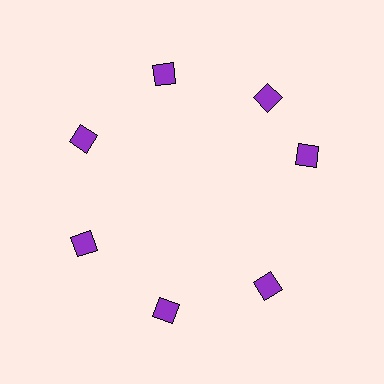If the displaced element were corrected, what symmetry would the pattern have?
It would have 7-fold rotational symmetry — the pattern would map onto itself every 51 degrees.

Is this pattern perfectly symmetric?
No. The 7 purple diamonds are arranged in a ring, but one element near the 3 o'clock position is rotated out of alignment along the ring, breaking the 7-fold rotational symmetry.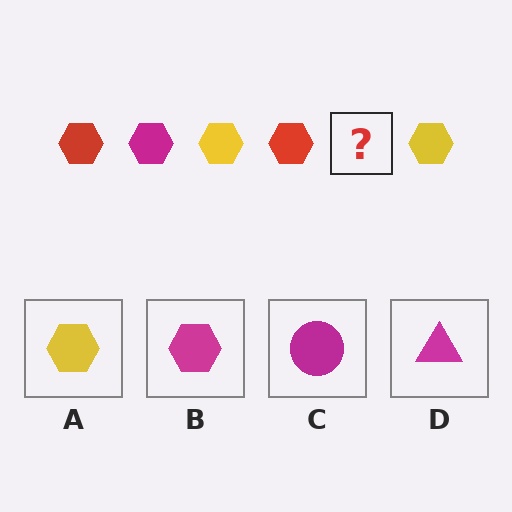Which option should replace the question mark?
Option B.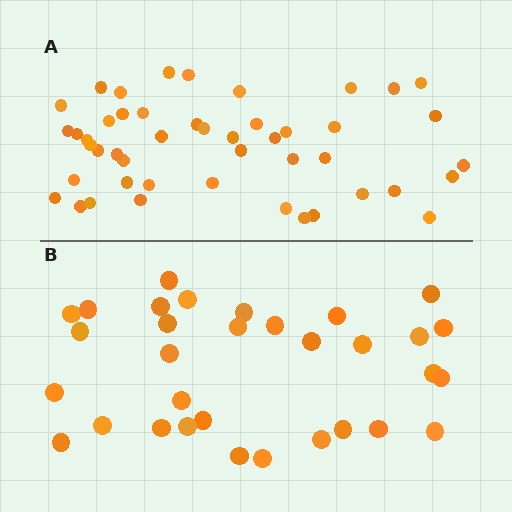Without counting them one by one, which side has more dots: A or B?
Region A (the top region) has more dots.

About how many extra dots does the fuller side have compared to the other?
Region A has approximately 15 more dots than region B.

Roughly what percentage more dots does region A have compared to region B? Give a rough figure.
About 45% more.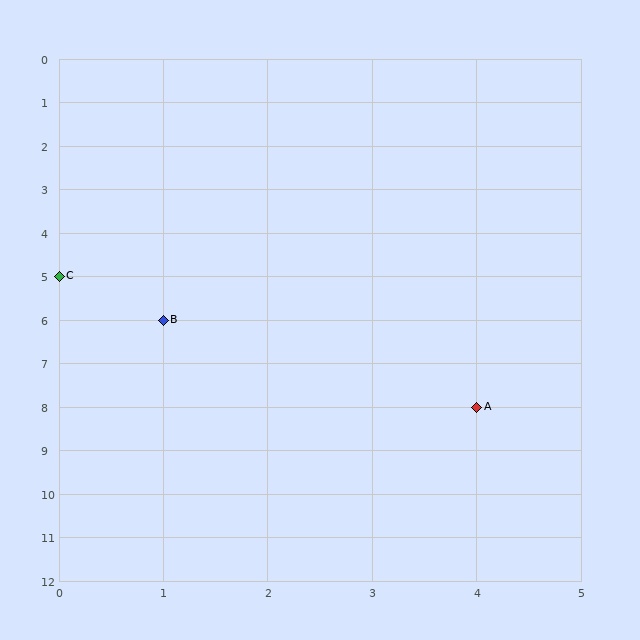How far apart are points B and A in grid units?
Points B and A are 3 columns and 2 rows apart (about 3.6 grid units diagonally).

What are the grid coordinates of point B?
Point B is at grid coordinates (1, 6).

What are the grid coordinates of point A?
Point A is at grid coordinates (4, 8).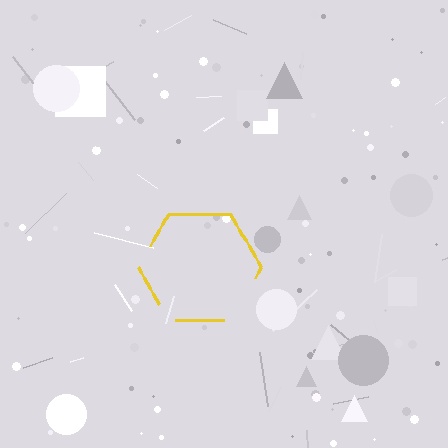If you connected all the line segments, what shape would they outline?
They would outline a hexagon.